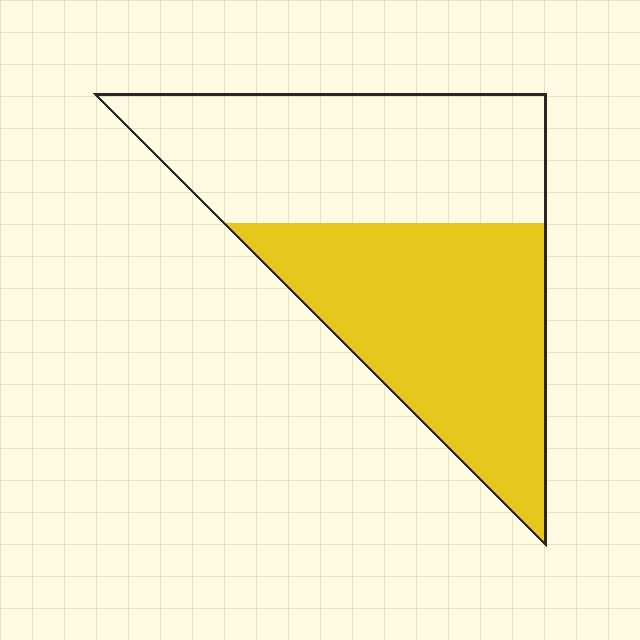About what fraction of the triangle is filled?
About one half (1/2).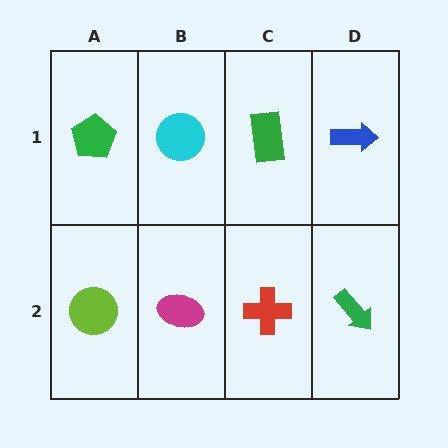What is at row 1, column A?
A green pentagon.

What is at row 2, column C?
A red cross.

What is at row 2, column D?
A green arrow.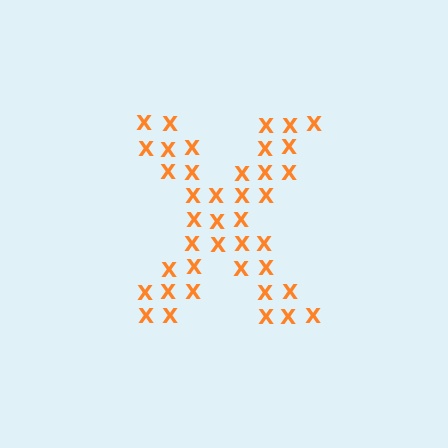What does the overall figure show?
The overall figure shows the letter X.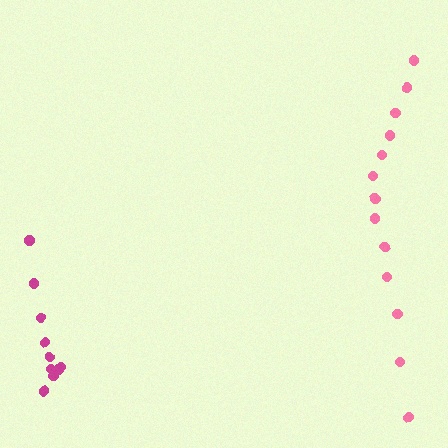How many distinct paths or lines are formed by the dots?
There are 2 distinct paths.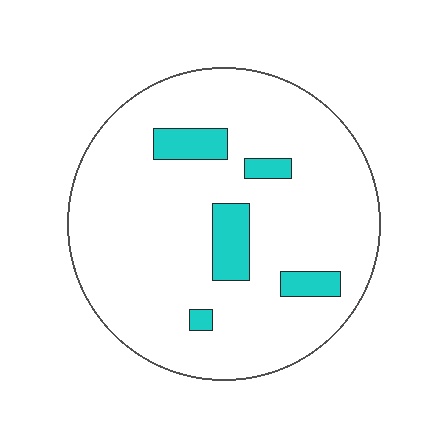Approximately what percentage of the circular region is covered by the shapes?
Approximately 10%.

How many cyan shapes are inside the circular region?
5.